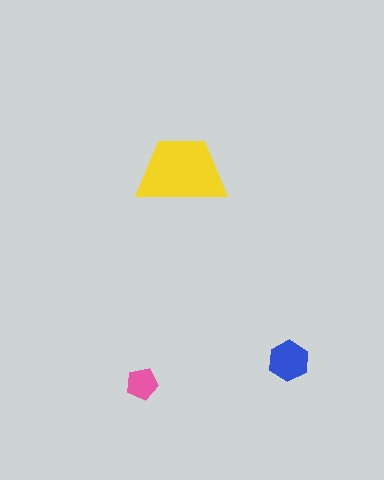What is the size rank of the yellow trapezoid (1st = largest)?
1st.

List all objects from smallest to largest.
The pink pentagon, the blue hexagon, the yellow trapezoid.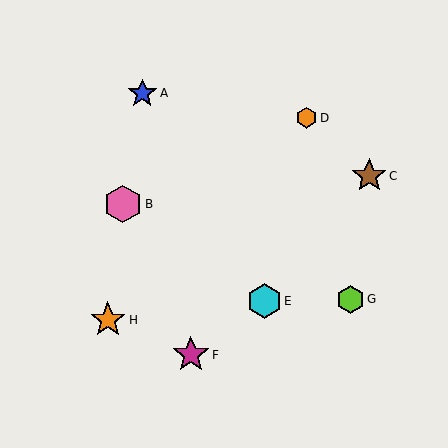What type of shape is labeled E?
Shape E is a cyan hexagon.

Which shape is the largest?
The pink hexagon (labeled B) is the largest.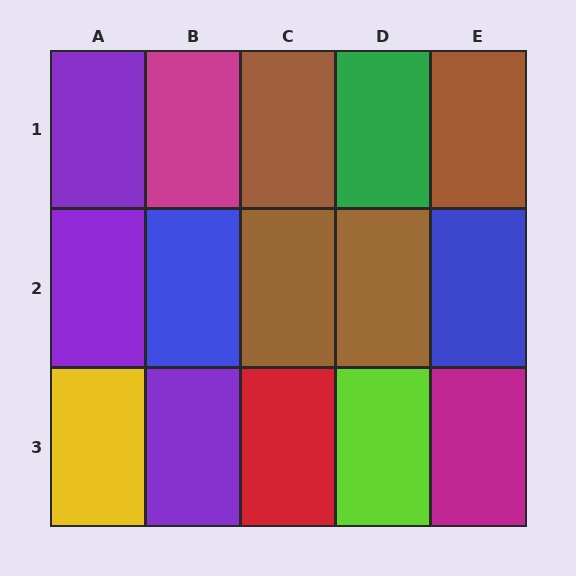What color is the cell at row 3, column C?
Red.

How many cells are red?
1 cell is red.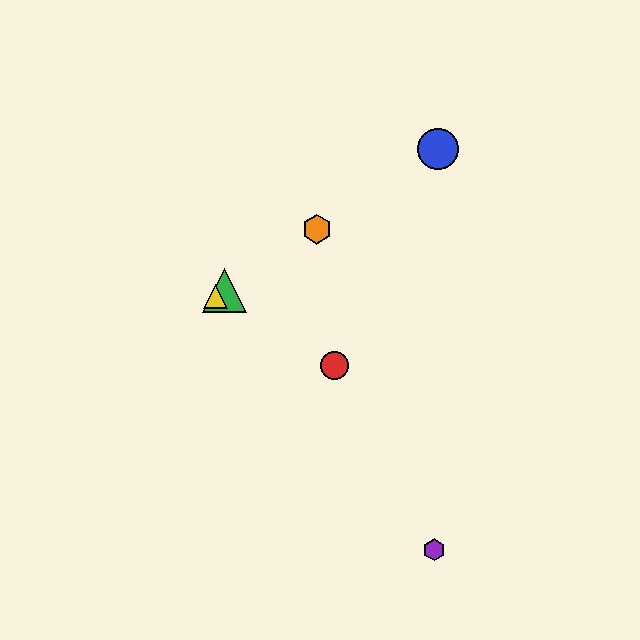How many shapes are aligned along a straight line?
4 shapes (the blue circle, the green triangle, the yellow triangle, the orange hexagon) are aligned along a straight line.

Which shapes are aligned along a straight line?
The blue circle, the green triangle, the yellow triangle, the orange hexagon are aligned along a straight line.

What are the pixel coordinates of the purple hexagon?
The purple hexagon is at (434, 550).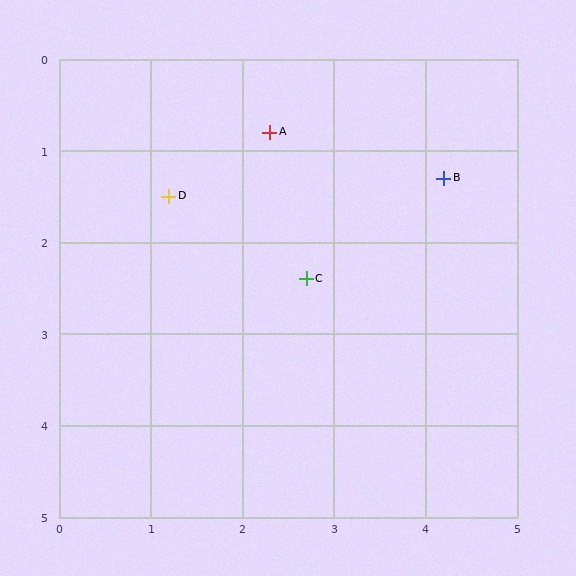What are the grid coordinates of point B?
Point B is at approximately (4.2, 1.3).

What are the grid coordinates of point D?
Point D is at approximately (1.2, 1.5).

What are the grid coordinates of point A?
Point A is at approximately (2.3, 0.8).